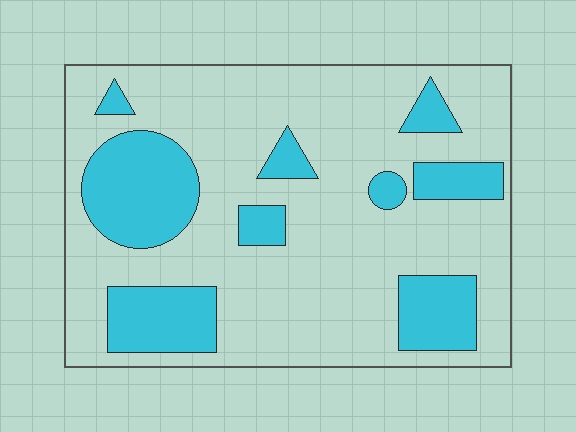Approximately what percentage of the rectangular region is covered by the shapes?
Approximately 25%.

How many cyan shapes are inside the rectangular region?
9.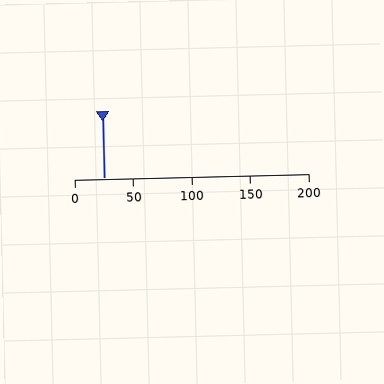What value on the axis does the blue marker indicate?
The marker indicates approximately 25.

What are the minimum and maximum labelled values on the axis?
The axis runs from 0 to 200.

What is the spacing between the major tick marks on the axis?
The major ticks are spaced 50 apart.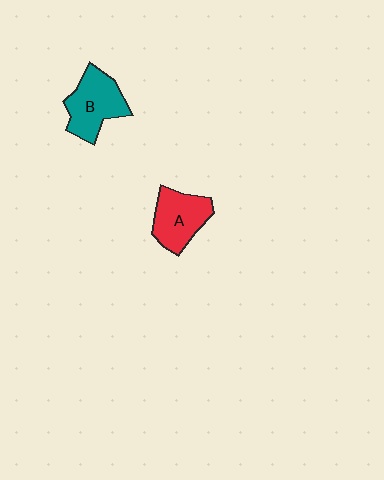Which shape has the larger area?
Shape B (teal).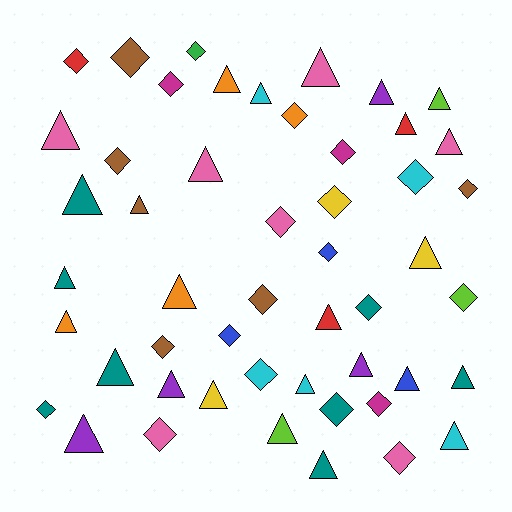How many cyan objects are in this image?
There are 5 cyan objects.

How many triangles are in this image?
There are 27 triangles.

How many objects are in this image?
There are 50 objects.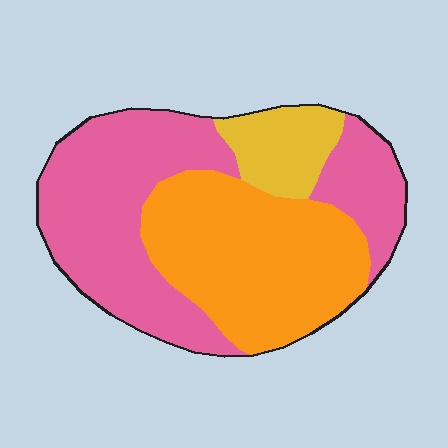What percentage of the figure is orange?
Orange takes up about two fifths (2/5) of the figure.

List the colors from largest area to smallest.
From largest to smallest: pink, orange, yellow.